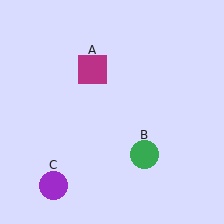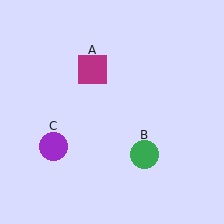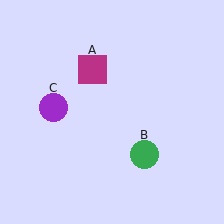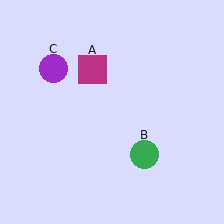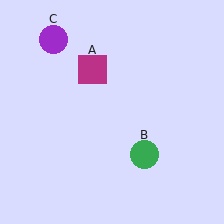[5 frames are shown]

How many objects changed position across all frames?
1 object changed position: purple circle (object C).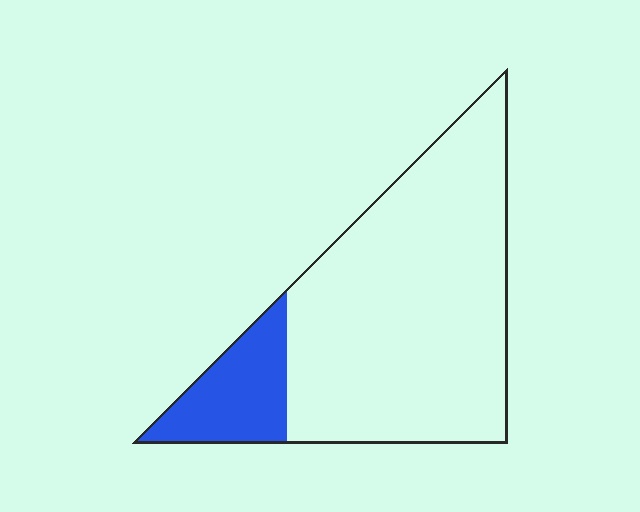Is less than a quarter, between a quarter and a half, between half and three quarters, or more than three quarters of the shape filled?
Less than a quarter.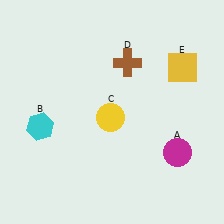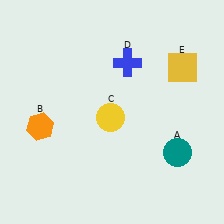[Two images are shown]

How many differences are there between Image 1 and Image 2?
There are 3 differences between the two images.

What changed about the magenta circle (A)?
In Image 1, A is magenta. In Image 2, it changed to teal.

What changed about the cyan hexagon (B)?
In Image 1, B is cyan. In Image 2, it changed to orange.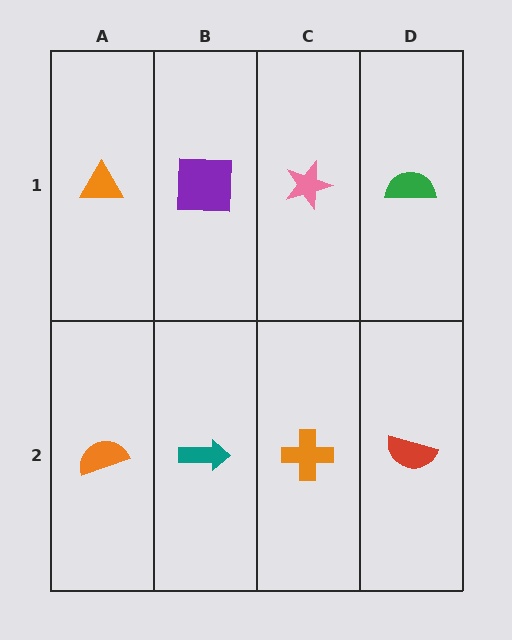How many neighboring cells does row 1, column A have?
2.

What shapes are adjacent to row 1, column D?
A red semicircle (row 2, column D), a pink star (row 1, column C).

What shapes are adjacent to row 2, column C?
A pink star (row 1, column C), a teal arrow (row 2, column B), a red semicircle (row 2, column D).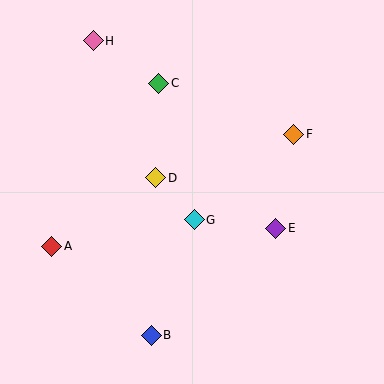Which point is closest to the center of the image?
Point G at (194, 220) is closest to the center.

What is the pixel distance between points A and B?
The distance between A and B is 133 pixels.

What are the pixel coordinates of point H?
Point H is at (93, 41).